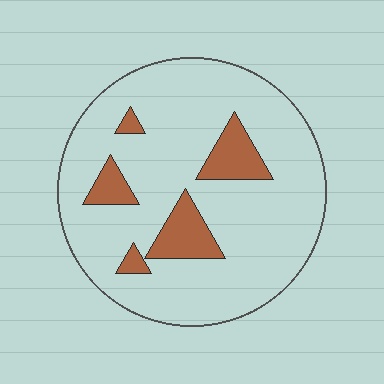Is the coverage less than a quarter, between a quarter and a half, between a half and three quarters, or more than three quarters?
Less than a quarter.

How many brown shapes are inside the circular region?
5.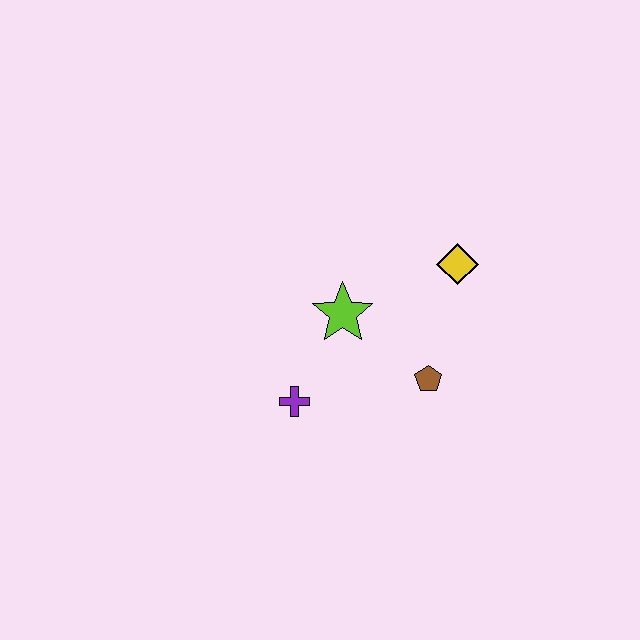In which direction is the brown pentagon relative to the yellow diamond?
The brown pentagon is below the yellow diamond.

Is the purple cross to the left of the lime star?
Yes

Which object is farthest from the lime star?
The yellow diamond is farthest from the lime star.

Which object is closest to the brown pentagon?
The lime star is closest to the brown pentagon.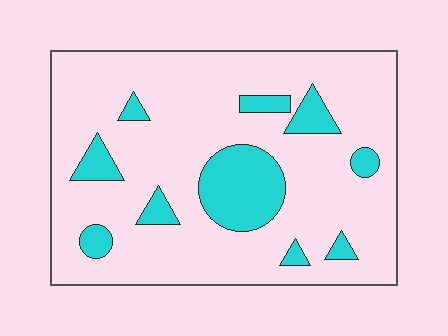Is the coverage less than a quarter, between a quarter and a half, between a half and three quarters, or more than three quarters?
Less than a quarter.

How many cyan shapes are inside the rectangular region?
10.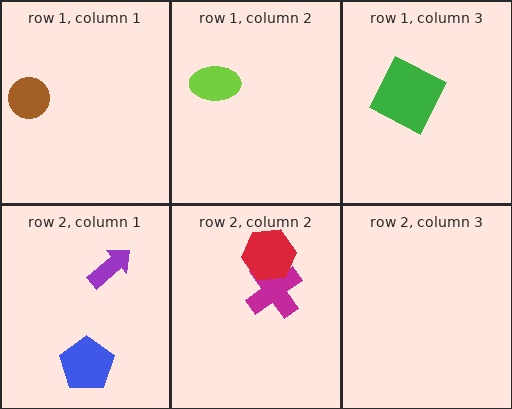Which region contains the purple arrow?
The row 2, column 1 region.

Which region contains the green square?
The row 1, column 3 region.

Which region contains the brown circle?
The row 1, column 1 region.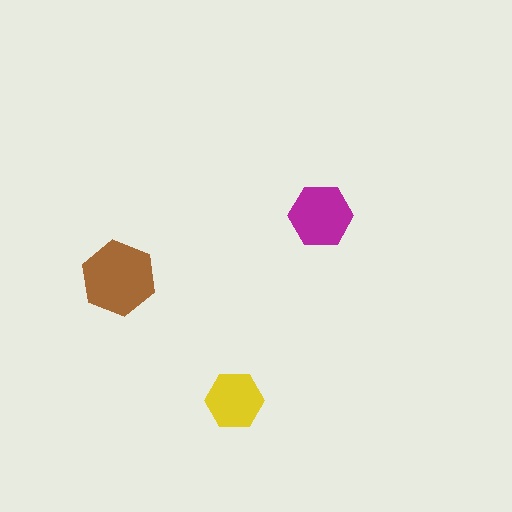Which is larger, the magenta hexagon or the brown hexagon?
The brown one.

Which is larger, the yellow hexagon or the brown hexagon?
The brown one.